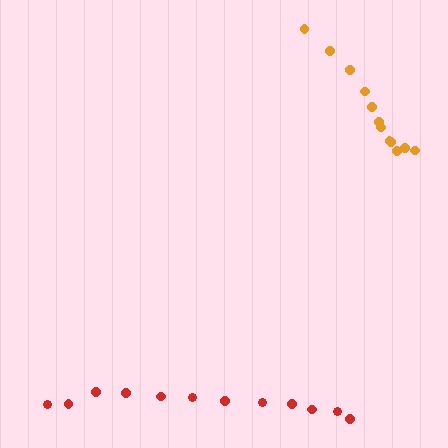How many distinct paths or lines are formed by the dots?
There are 2 distinct paths.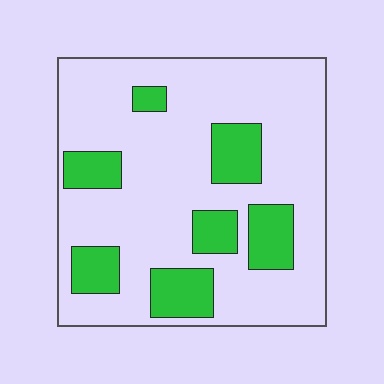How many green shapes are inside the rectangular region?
7.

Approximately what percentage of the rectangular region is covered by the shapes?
Approximately 25%.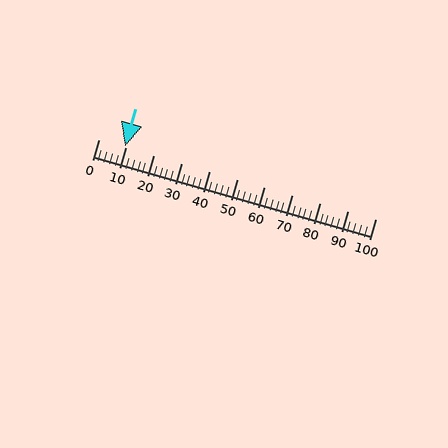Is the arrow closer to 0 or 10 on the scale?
The arrow is closer to 10.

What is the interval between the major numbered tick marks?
The major tick marks are spaced 10 units apart.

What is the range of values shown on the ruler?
The ruler shows values from 0 to 100.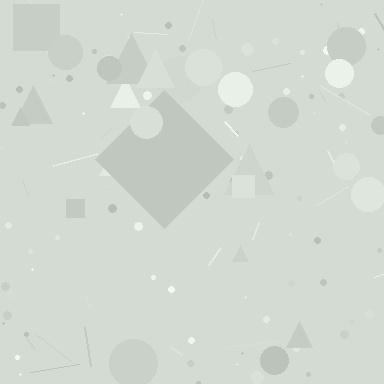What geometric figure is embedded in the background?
A diamond is embedded in the background.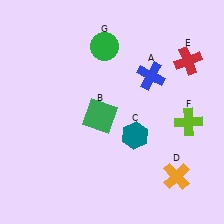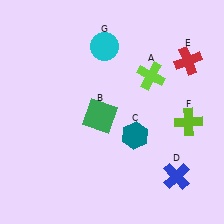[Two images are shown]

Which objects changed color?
A changed from blue to lime. D changed from orange to blue. G changed from green to cyan.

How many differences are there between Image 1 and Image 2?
There are 3 differences between the two images.